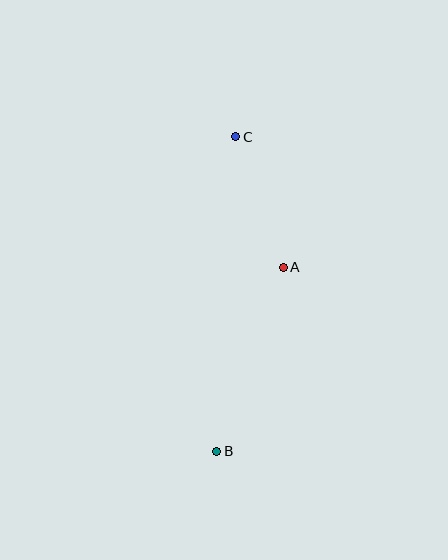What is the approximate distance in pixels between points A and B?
The distance between A and B is approximately 195 pixels.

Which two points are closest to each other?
Points A and C are closest to each other.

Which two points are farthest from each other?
Points B and C are farthest from each other.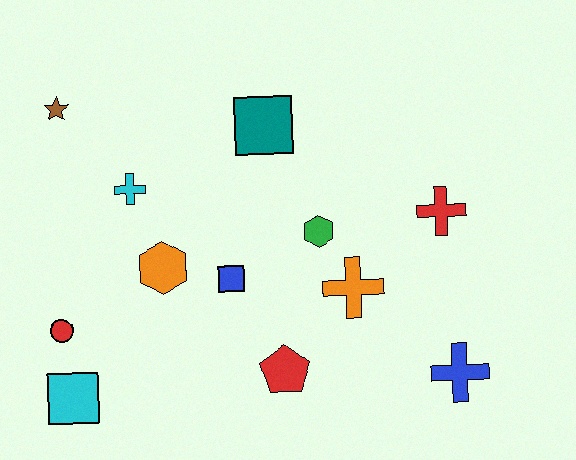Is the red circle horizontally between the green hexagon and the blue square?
No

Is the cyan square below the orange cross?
Yes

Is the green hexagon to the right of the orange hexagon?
Yes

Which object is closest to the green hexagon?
The orange cross is closest to the green hexagon.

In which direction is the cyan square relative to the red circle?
The cyan square is below the red circle.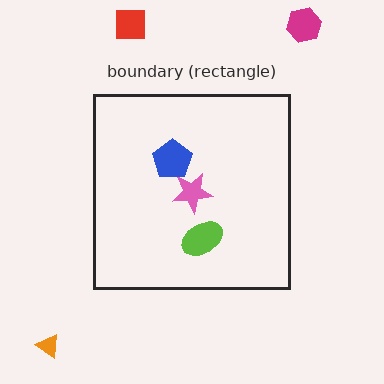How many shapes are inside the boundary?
3 inside, 3 outside.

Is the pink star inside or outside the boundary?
Inside.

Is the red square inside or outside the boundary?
Outside.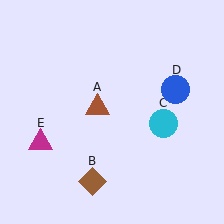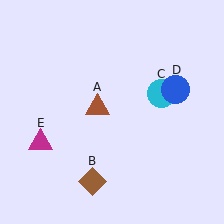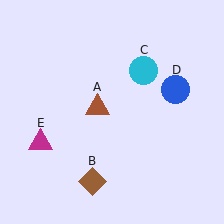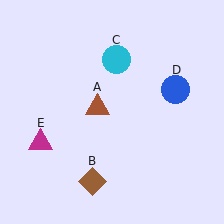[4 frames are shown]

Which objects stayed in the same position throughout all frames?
Brown triangle (object A) and brown diamond (object B) and blue circle (object D) and magenta triangle (object E) remained stationary.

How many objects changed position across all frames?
1 object changed position: cyan circle (object C).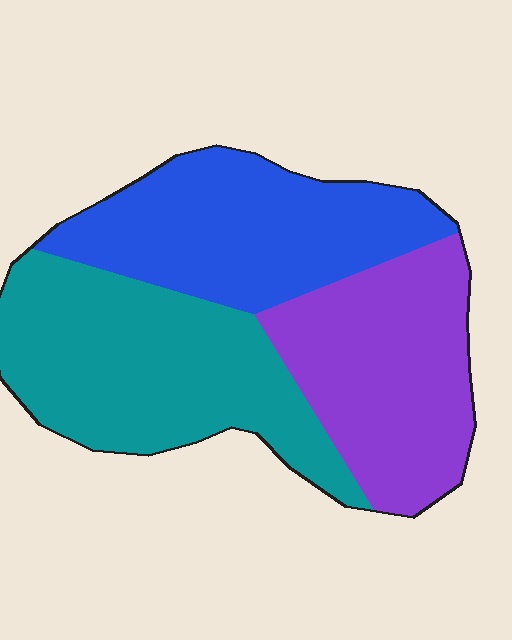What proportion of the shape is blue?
Blue covers about 30% of the shape.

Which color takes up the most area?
Teal, at roughly 40%.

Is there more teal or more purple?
Teal.